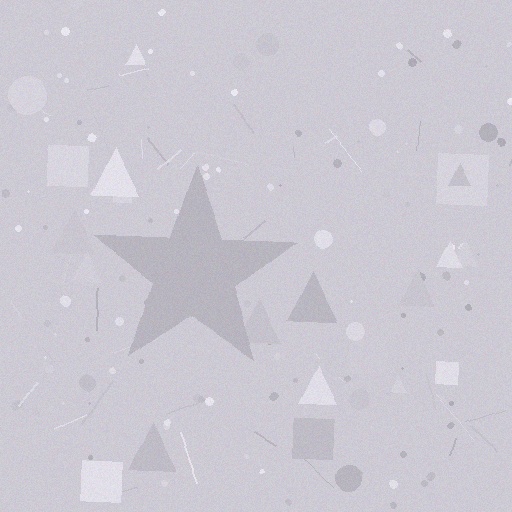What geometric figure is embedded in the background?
A star is embedded in the background.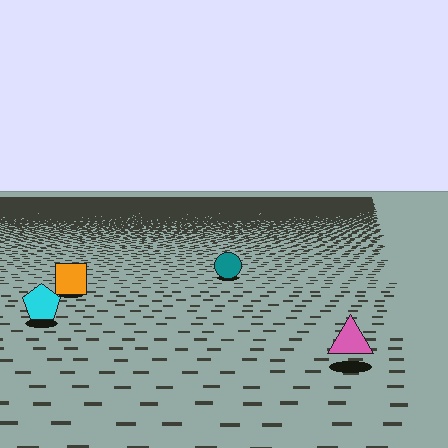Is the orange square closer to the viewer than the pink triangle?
No. The pink triangle is closer — you can tell from the texture gradient: the ground texture is coarser near it.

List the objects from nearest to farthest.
From nearest to farthest: the pink triangle, the cyan pentagon, the orange square, the teal circle.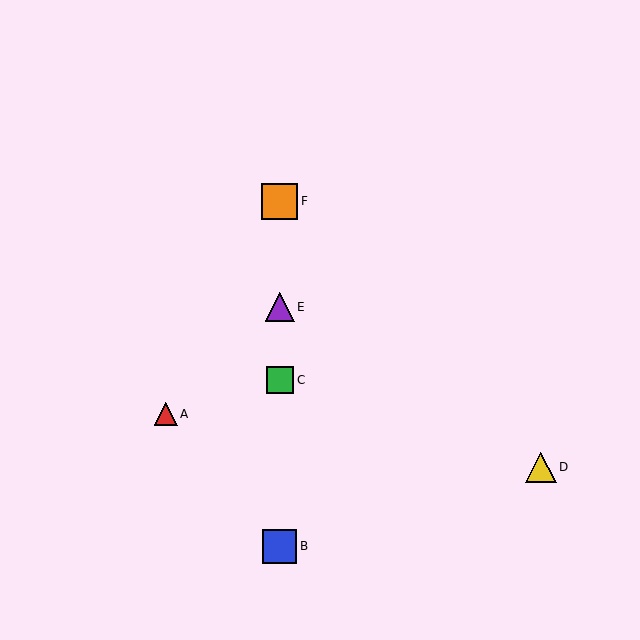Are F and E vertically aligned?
Yes, both are at x≈280.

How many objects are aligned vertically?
4 objects (B, C, E, F) are aligned vertically.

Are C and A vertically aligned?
No, C is at x≈280 and A is at x≈166.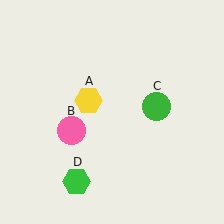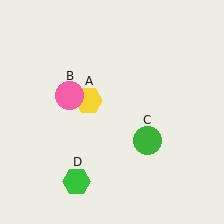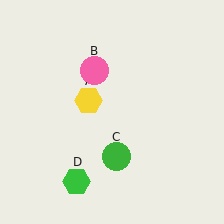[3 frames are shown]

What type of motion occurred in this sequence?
The pink circle (object B), green circle (object C) rotated clockwise around the center of the scene.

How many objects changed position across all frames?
2 objects changed position: pink circle (object B), green circle (object C).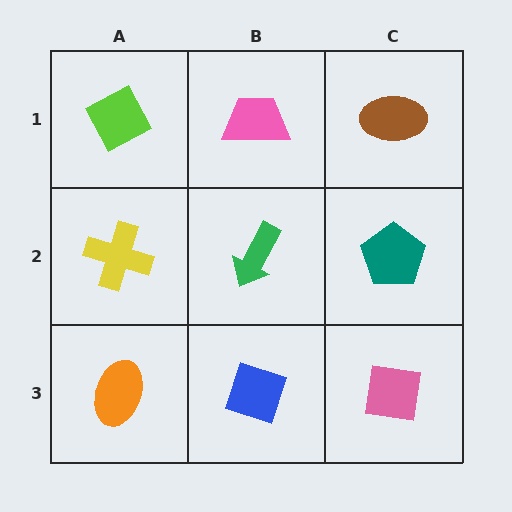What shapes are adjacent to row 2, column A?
A lime diamond (row 1, column A), an orange ellipse (row 3, column A), a green arrow (row 2, column B).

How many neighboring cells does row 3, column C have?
2.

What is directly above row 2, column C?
A brown ellipse.